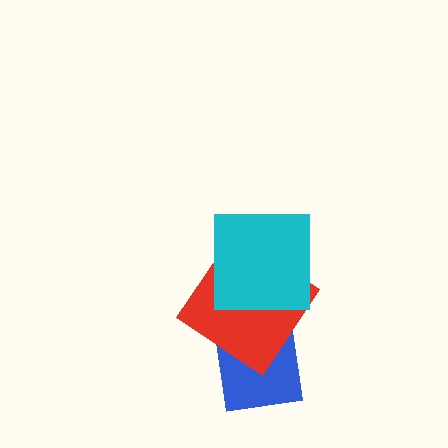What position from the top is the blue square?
The blue square is 3rd from the top.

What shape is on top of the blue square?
The red diamond is on top of the blue square.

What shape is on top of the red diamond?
The cyan square is on top of the red diamond.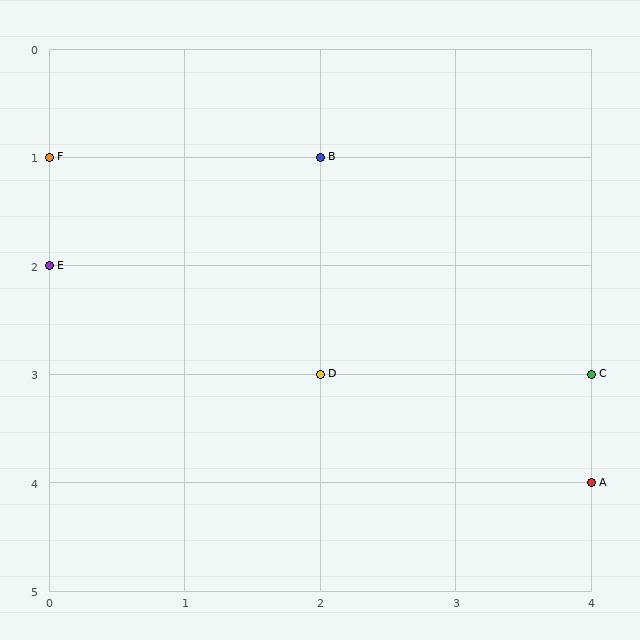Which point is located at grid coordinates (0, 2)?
Point E is at (0, 2).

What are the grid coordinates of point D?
Point D is at grid coordinates (2, 3).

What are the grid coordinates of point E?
Point E is at grid coordinates (0, 2).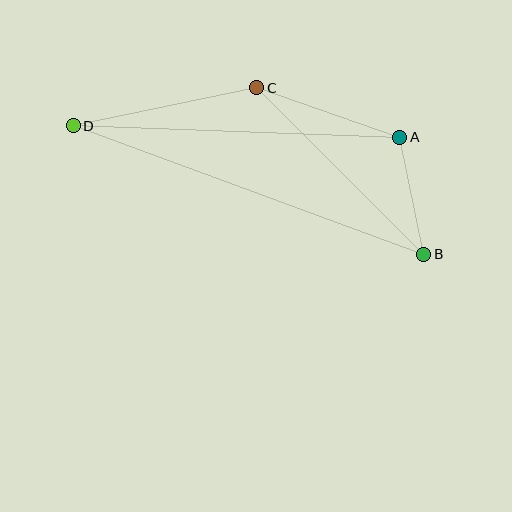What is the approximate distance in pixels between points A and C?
The distance between A and C is approximately 152 pixels.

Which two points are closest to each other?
Points A and B are closest to each other.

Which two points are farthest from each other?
Points B and D are farthest from each other.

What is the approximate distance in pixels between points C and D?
The distance between C and D is approximately 187 pixels.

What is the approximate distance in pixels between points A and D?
The distance between A and D is approximately 327 pixels.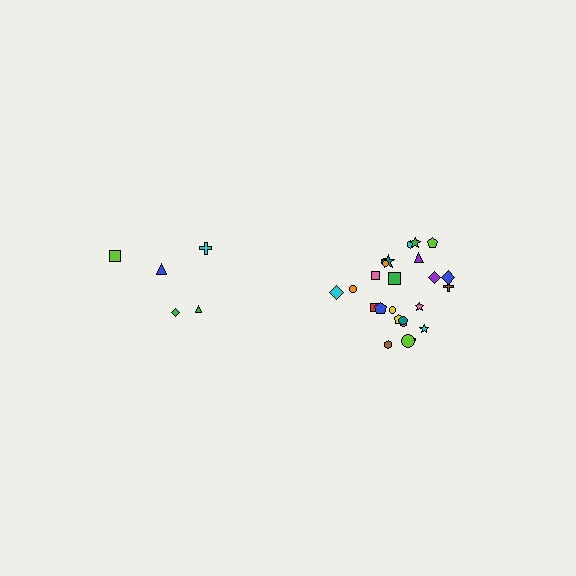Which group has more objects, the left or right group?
The right group.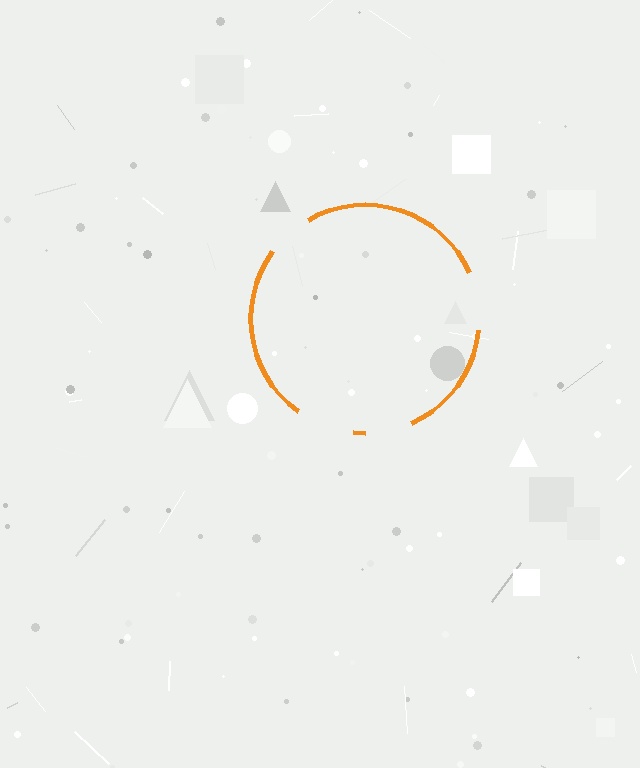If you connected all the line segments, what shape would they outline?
They would outline a circle.